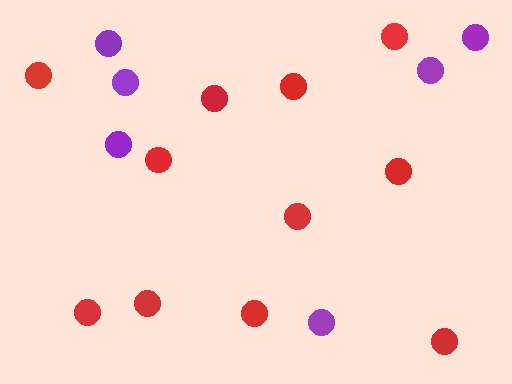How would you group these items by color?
There are 2 groups: one group of red circles (11) and one group of purple circles (6).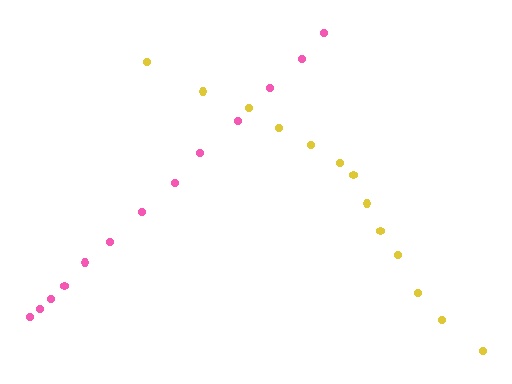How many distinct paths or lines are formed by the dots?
There are 2 distinct paths.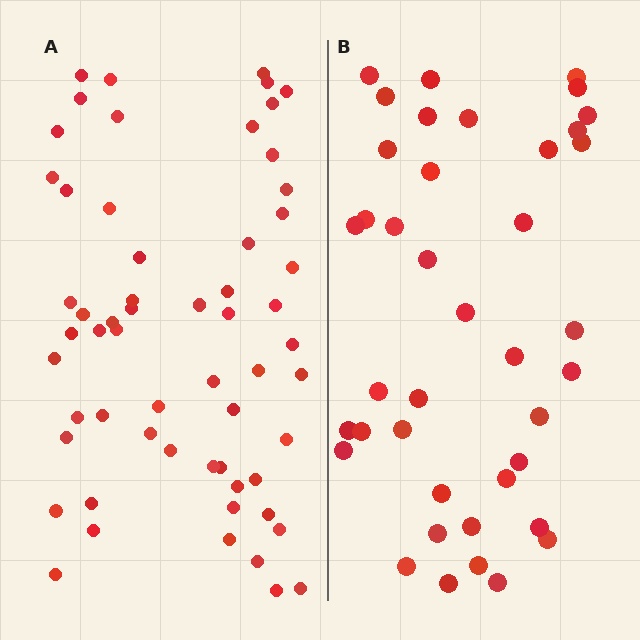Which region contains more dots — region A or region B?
Region A (the left region) has more dots.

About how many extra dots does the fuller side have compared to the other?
Region A has approximately 20 more dots than region B.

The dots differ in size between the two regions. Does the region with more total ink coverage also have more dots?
No. Region B has more total ink coverage because its dots are larger, but region A actually contains more individual dots. Total area can be misleading — the number of items is what matters here.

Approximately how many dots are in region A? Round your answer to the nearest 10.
About 60 dots. (The exact count is 59, which rounds to 60.)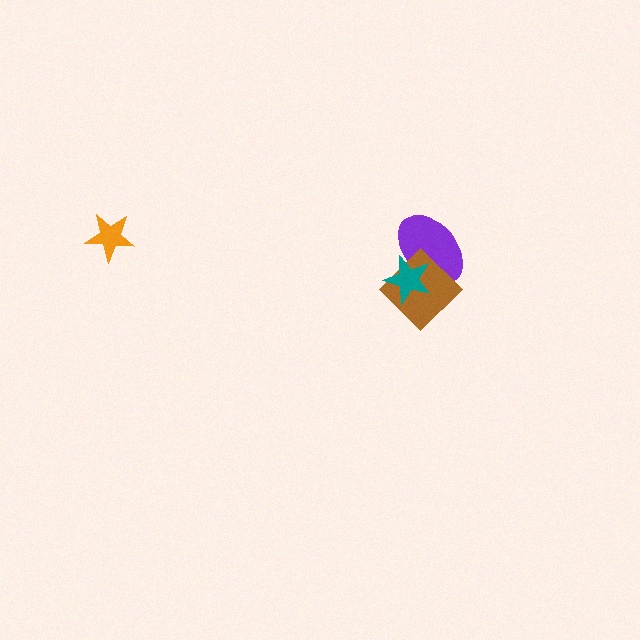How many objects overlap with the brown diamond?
2 objects overlap with the brown diamond.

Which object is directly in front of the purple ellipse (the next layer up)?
The brown diamond is directly in front of the purple ellipse.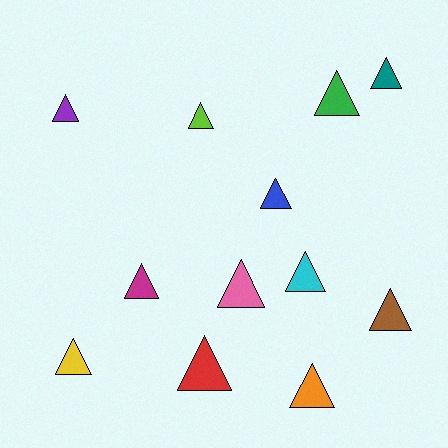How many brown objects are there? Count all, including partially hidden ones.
There is 1 brown object.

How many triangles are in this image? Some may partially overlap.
There are 12 triangles.